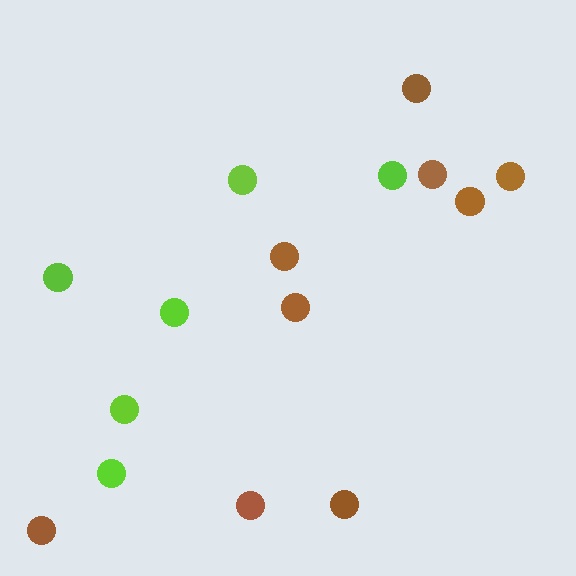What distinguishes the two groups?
There are 2 groups: one group of lime circles (6) and one group of brown circles (9).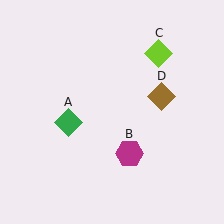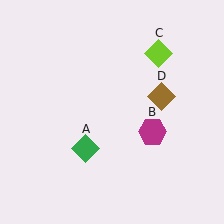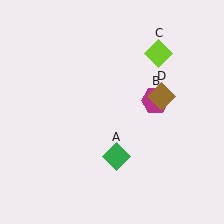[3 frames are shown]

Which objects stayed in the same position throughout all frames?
Lime diamond (object C) and brown diamond (object D) remained stationary.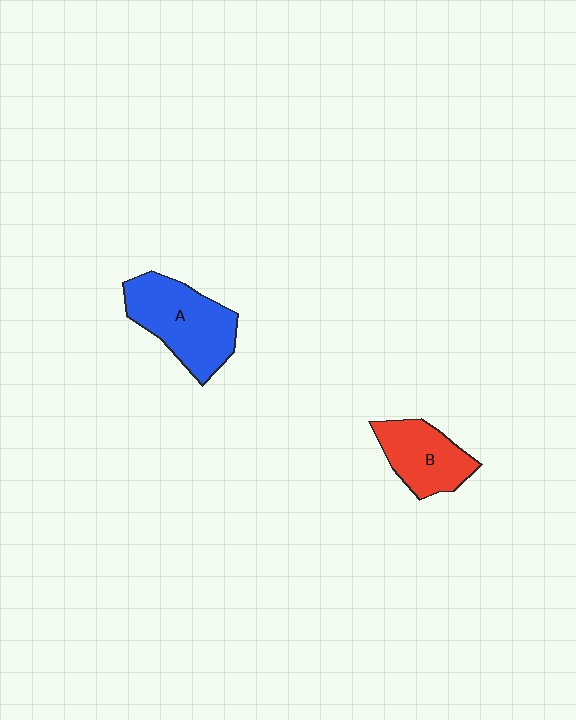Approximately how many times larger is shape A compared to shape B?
Approximately 1.4 times.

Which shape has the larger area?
Shape A (blue).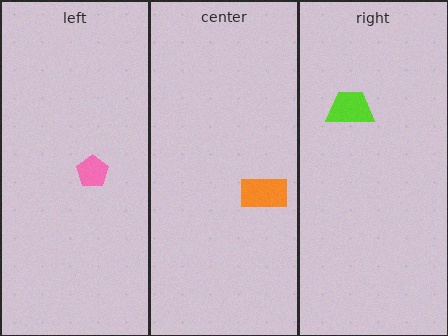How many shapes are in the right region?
1.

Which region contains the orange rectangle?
The center region.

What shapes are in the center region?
The orange rectangle.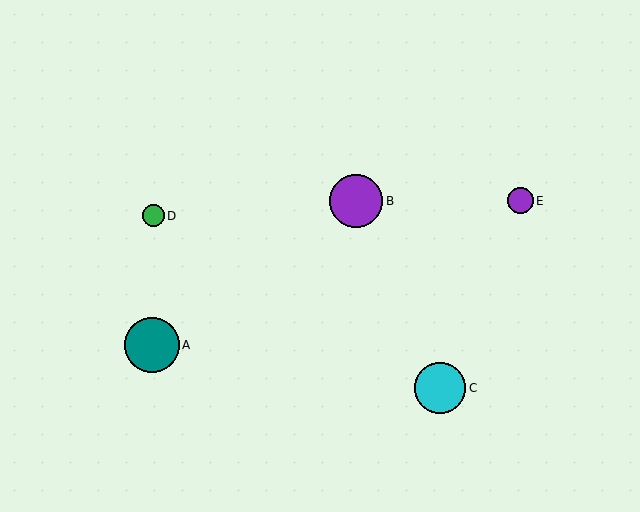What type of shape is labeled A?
Shape A is a teal circle.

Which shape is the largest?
The teal circle (labeled A) is the largest.